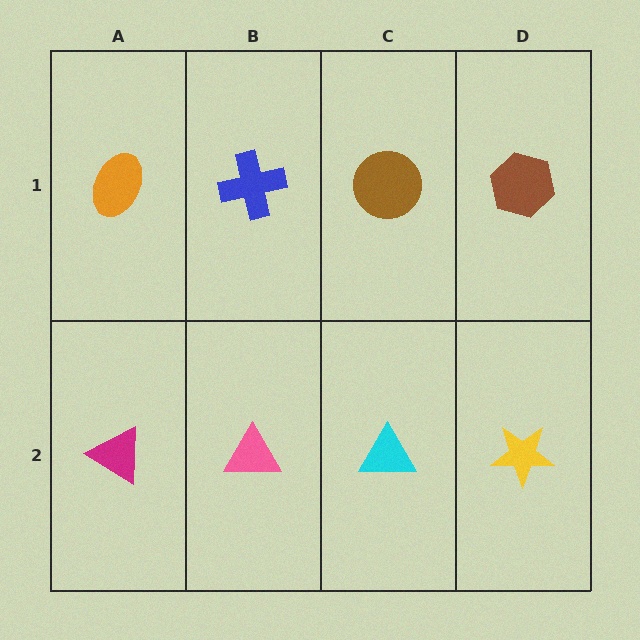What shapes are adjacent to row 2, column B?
A blue cross (row 1, column B), a magenta triangle (row 2, column A), a cyan triangle (row 2, column C).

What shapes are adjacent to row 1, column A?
A magenta triangle (row 2, column A), a blue cross (row 1, column B).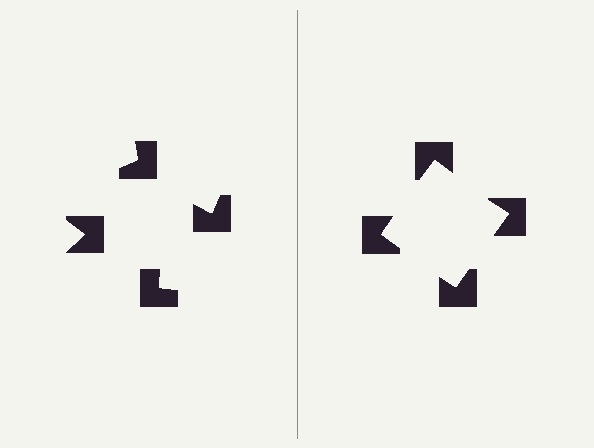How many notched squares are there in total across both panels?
8 — 4 on each side.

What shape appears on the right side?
An illusory square.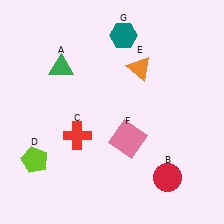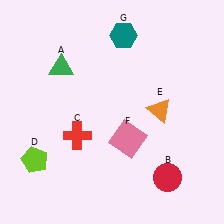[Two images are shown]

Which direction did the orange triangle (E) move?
The orange triangle (E) moved down.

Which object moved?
The orange triangle (E) moved down.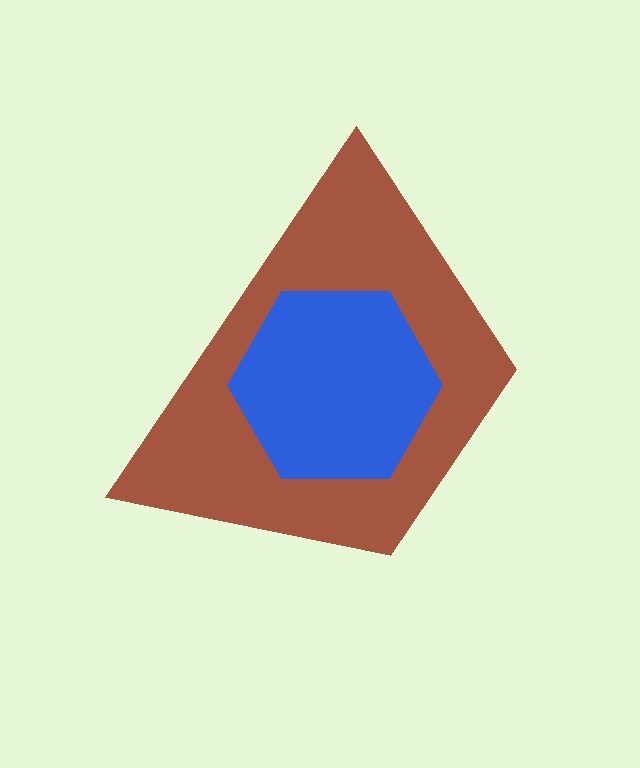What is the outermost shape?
The brown trapezoid.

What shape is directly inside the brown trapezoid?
The blue hexagon.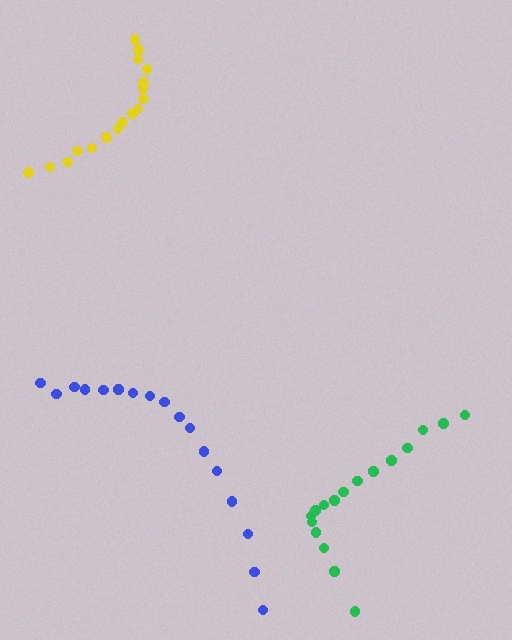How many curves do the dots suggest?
There are 3 distinct paths.